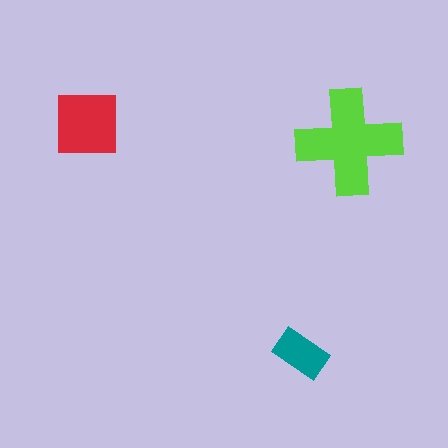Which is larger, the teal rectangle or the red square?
The red square.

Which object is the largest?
The lime cross.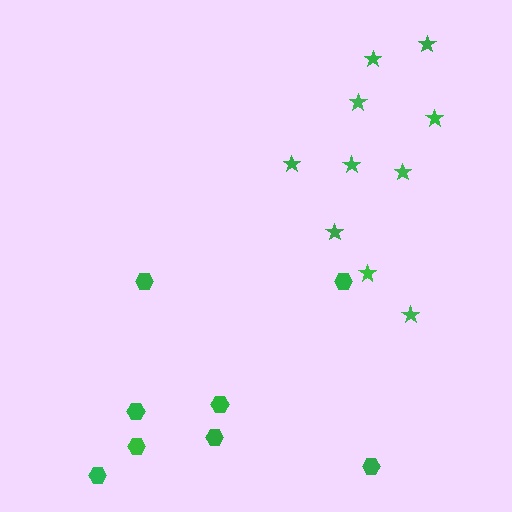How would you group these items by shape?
There are 2 groups: one group of hexagons (8) and one group of stars (10).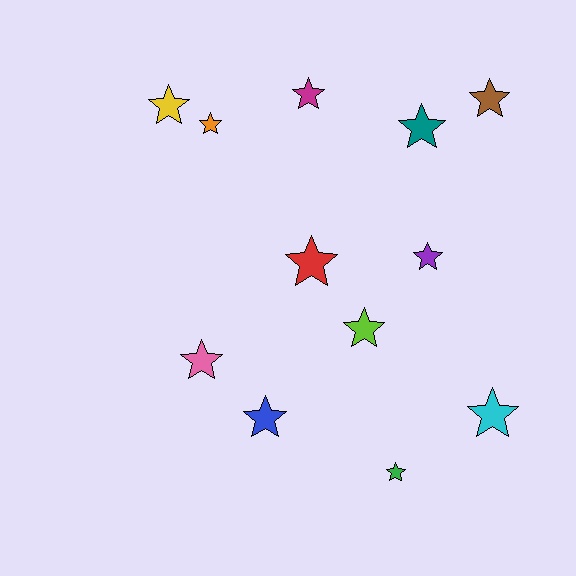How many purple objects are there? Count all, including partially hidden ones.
There is 1 purple object.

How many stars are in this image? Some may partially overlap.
There are 12 stars.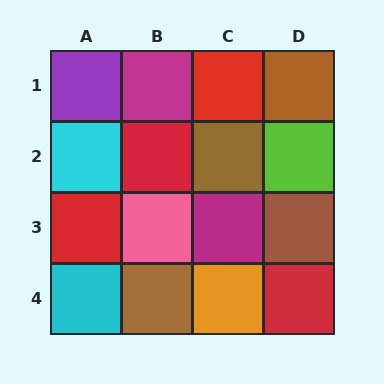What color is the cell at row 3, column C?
Magenta.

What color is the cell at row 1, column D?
Brown.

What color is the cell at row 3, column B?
Pink.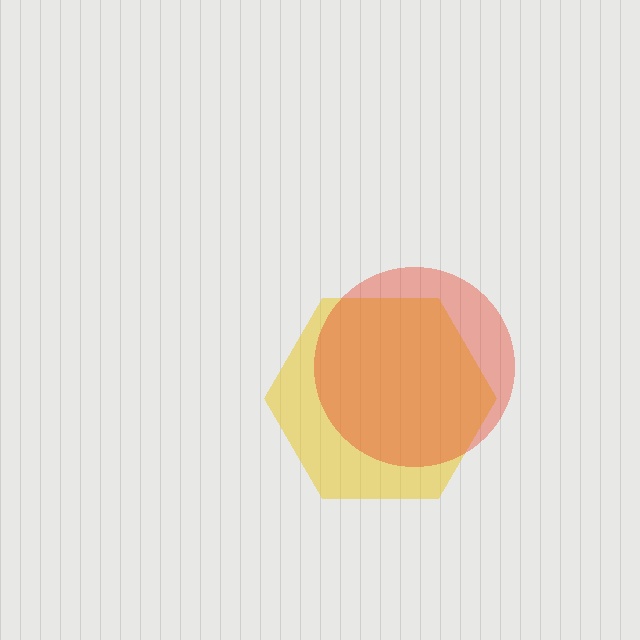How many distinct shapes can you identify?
There are 2 distinct shapes: a yellow hexagon, a red circle.